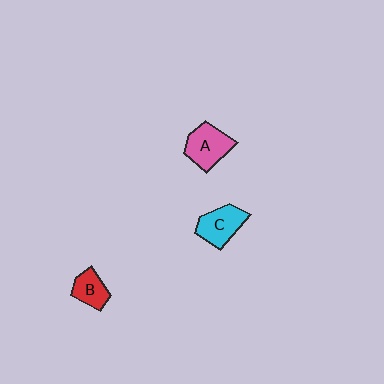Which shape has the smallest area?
Shape B (red).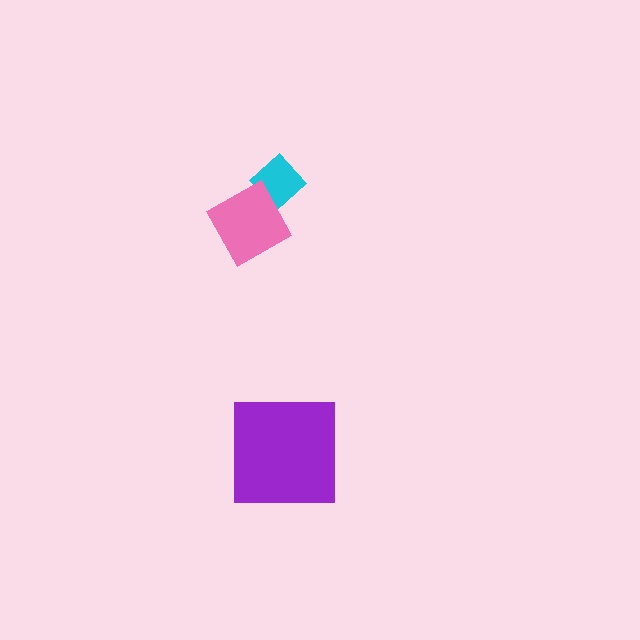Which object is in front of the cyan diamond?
The pink diamond is in front of the cyan diamond.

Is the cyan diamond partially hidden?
Yes, it is partially covered by another shape.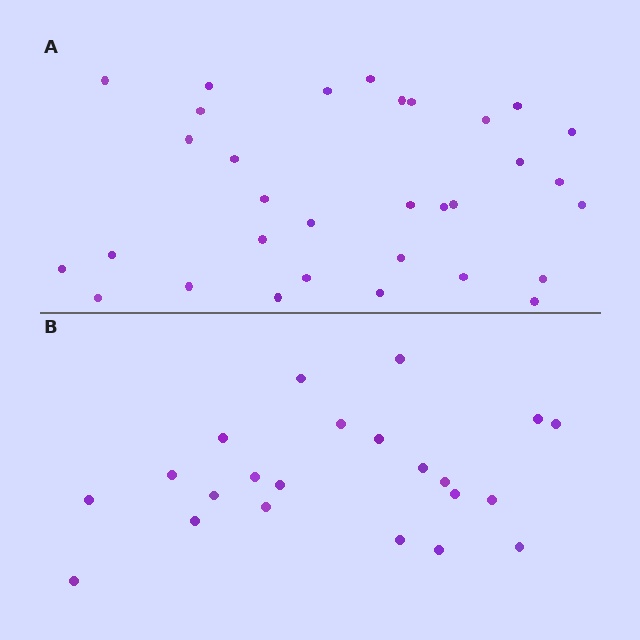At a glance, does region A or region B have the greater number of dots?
Region A (the top region) has more dots.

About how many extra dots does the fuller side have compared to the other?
Region A has roughly 10 or so more dots than region B.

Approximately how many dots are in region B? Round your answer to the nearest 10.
About 20 dots. (The exact count is 22, which rounds to 20.)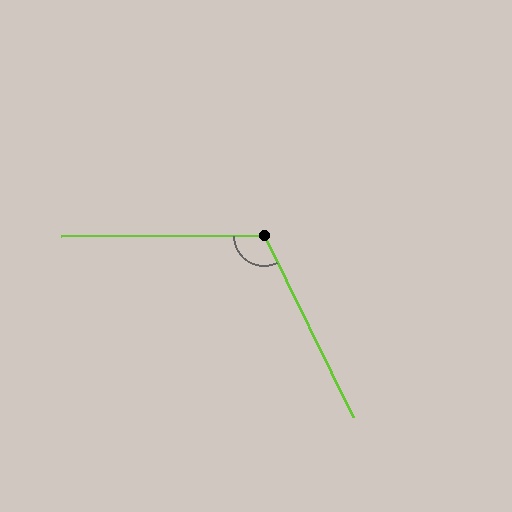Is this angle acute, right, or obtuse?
It is obtuse.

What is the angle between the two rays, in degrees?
Approximately 116 degrees.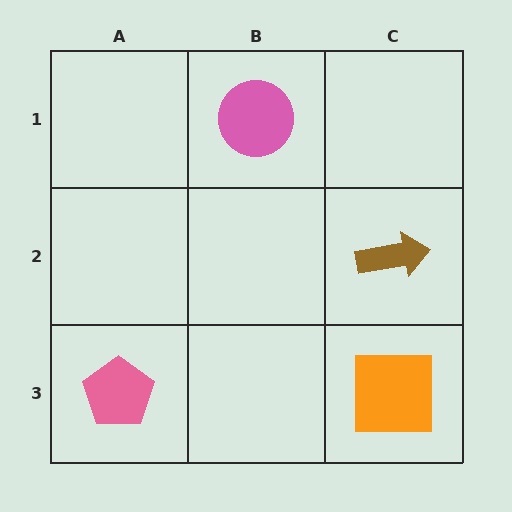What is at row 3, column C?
An orange square.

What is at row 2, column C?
A brown arrow.